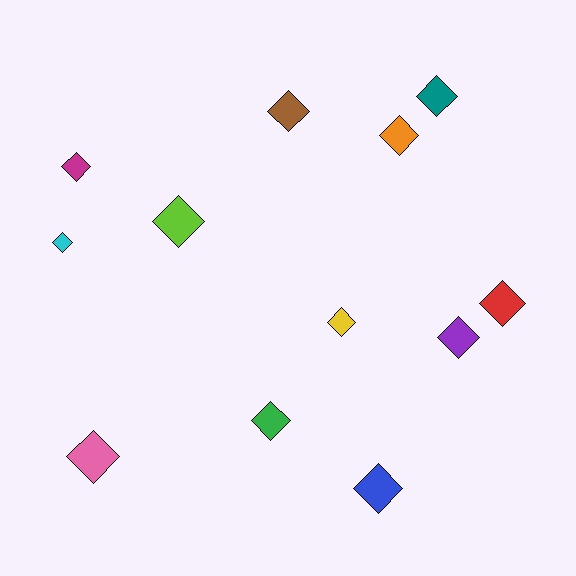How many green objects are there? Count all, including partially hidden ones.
There is 1 green object.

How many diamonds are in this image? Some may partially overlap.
There are 12 diamonds.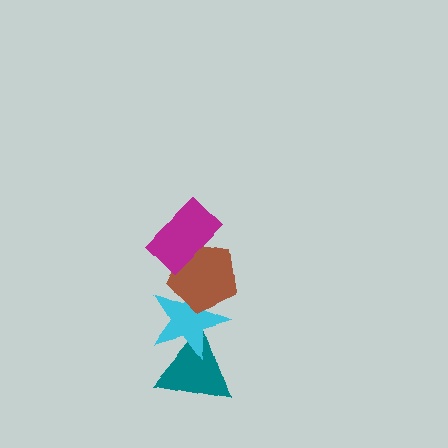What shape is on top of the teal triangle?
The cyan star is on top of the teal triangle.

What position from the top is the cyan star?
The cyan star is 3rd from the top.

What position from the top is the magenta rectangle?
The magenta rectangle is 1st from the top.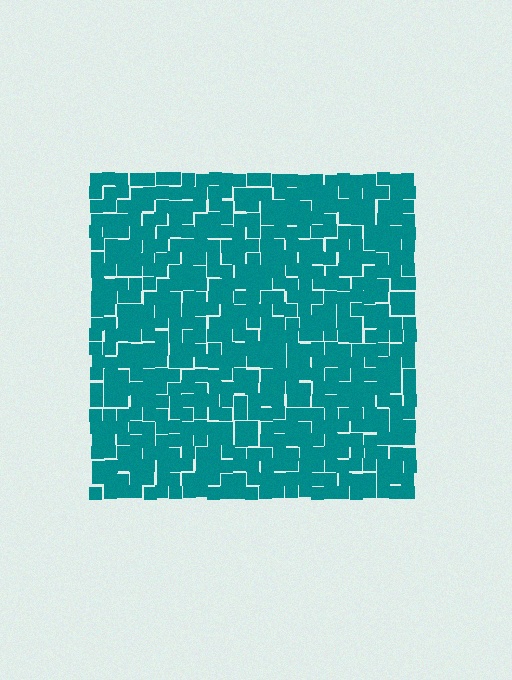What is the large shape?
The large shape is a square.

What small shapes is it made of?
It is made of small squares.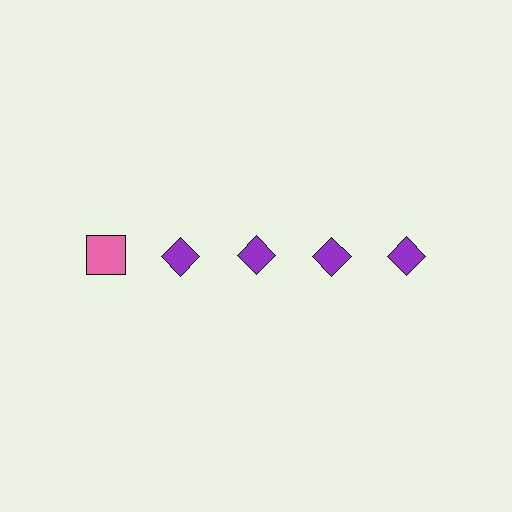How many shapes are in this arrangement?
There are 5 shapes arranged in a grid pattern.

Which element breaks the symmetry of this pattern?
The pink square in the top row, leftmost column breaks the symmetry. All other shapes are purple diamonds.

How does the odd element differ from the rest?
It differs in both color (pink instead of purple) and shape (square instead of diamond).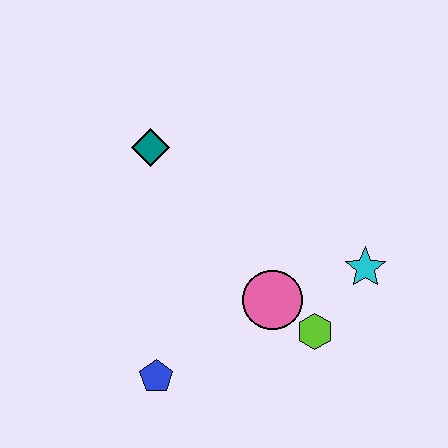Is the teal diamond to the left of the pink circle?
Yes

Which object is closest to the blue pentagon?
The pink circle is closest to the blue pentagon.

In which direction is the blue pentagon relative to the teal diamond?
The blue pentagon is below the teal diamond.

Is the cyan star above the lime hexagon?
Yes